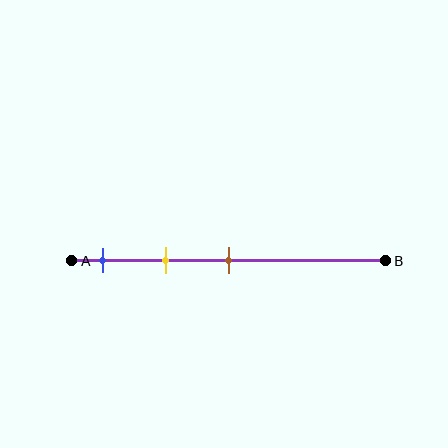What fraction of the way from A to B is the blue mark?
The blue mark is approximately 10% (0.1) of the way from A to B.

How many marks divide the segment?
There are 3 marks dividing the segment.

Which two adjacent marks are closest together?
The blue and yellow marks are the closest adjacent pair.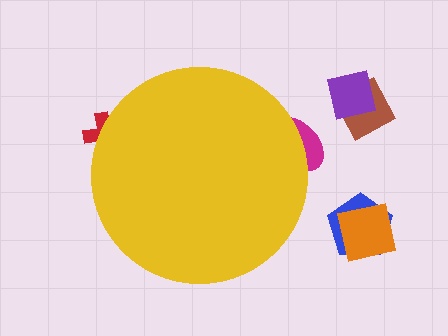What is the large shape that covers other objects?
A yellow circle.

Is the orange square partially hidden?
No, the orange square is fully visible.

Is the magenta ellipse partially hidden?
Yes, the magenta ellipse is partially hidden behind the yellow circle.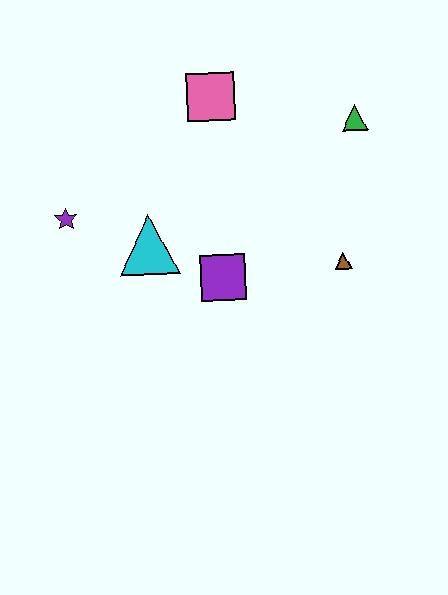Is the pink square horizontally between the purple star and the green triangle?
Yes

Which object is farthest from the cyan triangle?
The green triangle is farthest from the cyan triangle.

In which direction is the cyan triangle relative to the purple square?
The cyan triangle is to the left of the purple square.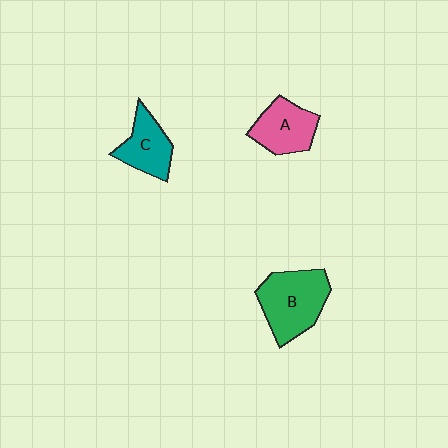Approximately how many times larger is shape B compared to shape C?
Approximately 1.5 times.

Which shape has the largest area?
Shape B (green).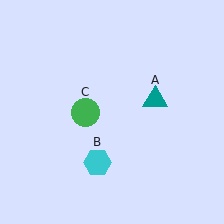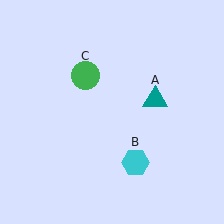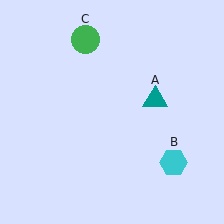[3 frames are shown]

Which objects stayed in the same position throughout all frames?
Teal triangle (object A) remained stationary.